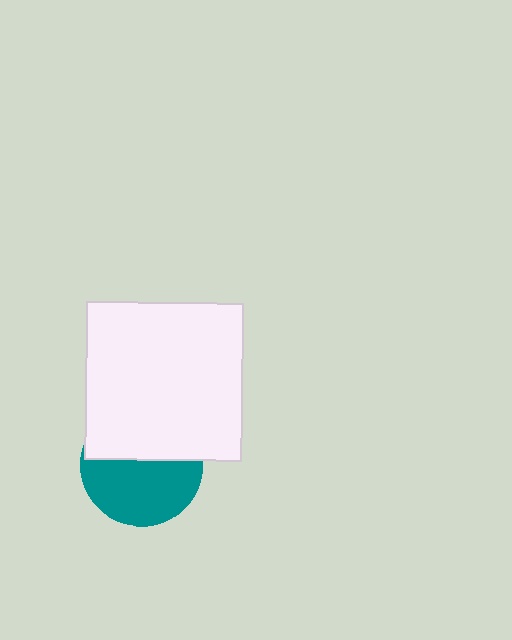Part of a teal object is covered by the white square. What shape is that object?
It is a circle.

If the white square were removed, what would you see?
You would see the complete teal circle.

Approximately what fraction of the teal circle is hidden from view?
Roughly 44% of the teal circle is hidden behind the white square.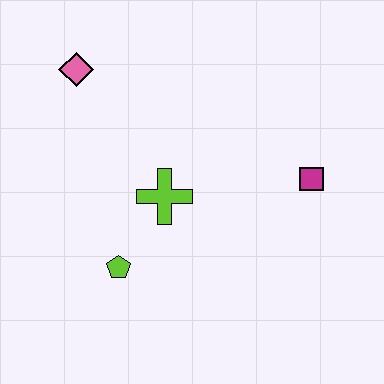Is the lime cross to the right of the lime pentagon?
Yes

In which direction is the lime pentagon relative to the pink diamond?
The lime pentagon is below the pink diamond.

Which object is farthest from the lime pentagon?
The magenta square is farthest from the lime pentagon.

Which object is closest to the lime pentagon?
The lime cross is closest to the lime pentagon.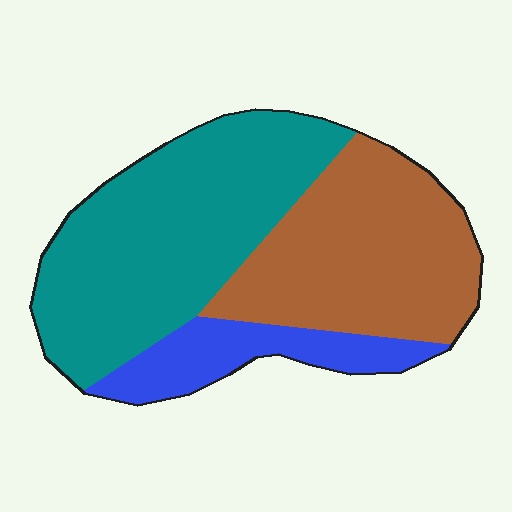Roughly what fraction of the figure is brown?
Brown covers roughly 40% of the figure.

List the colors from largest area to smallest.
From largest to smallest: teal, brown, blue.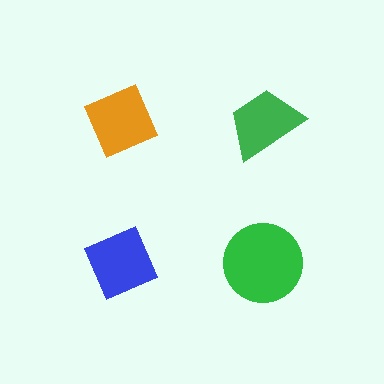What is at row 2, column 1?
A blue diamond.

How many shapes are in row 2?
2 shapes.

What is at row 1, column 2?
A green trapezoid.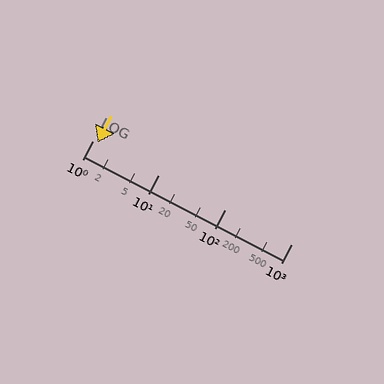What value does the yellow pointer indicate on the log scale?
The pointer indicates approximately 1.2.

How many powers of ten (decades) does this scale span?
The scale spans 3 decades, from 1 to 1000.